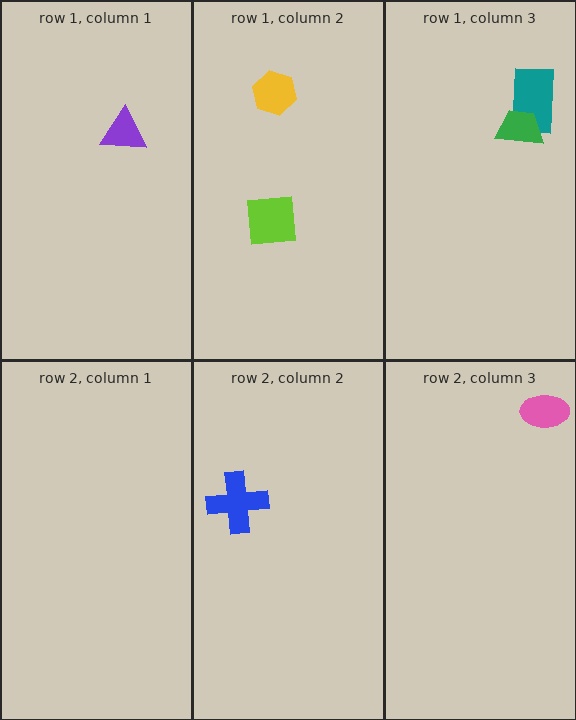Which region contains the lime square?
The row 1, column 2 region.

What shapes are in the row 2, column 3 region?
The pink ellipse.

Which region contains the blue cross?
The row 2, column 2 region.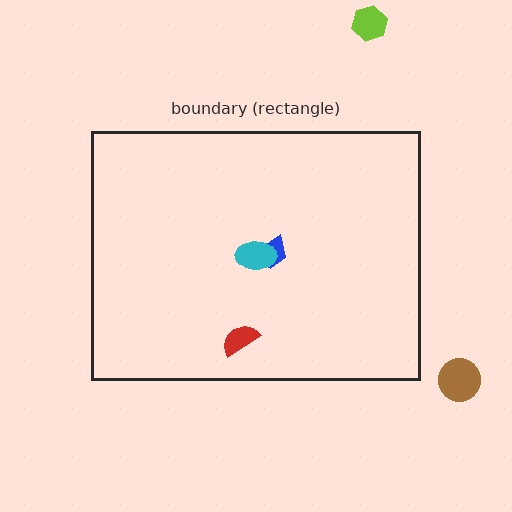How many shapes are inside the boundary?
3 inside, 2 outside.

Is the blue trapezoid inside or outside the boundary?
Inside.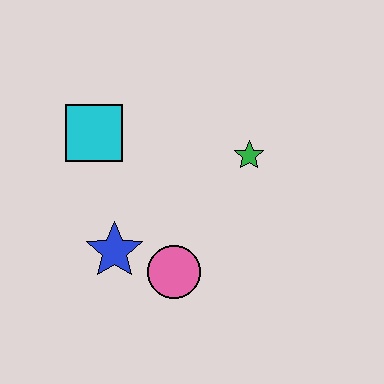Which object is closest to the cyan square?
The blue star is closest to the cyan square.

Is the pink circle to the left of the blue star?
No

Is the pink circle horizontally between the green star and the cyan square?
Yes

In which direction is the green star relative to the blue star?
The green star is to the right of the blue star.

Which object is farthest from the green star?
The blue star is farthest from the green star.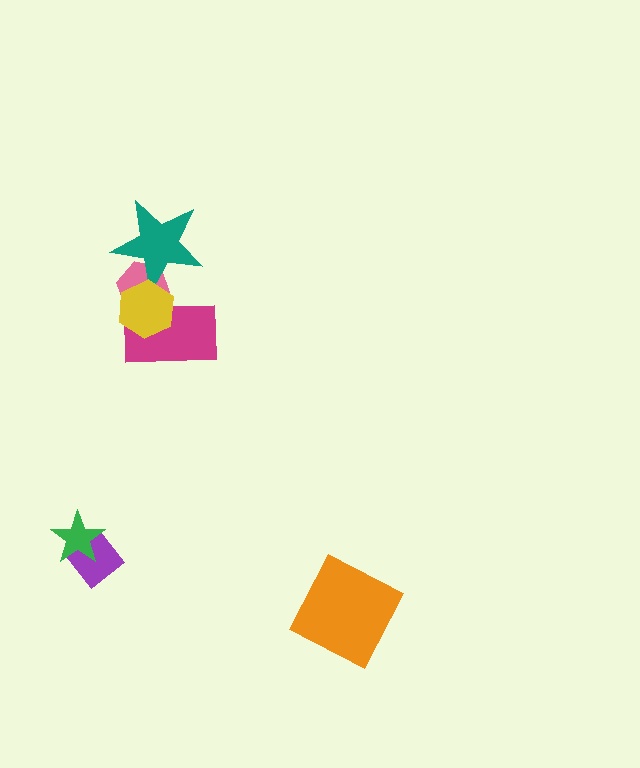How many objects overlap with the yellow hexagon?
3 objects overlap with the yellow hexagon.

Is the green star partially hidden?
No, no other shape covers it.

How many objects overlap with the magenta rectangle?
2 objects overlap with the magenta rectangle.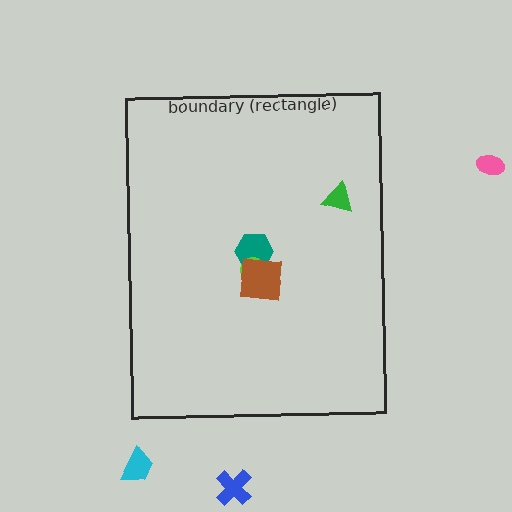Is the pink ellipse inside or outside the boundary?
Outside.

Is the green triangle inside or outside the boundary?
Inside.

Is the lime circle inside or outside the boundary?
Inside.